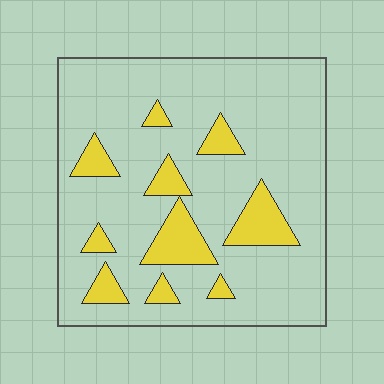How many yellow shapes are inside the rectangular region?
10.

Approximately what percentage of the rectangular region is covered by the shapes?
Approximately 15%.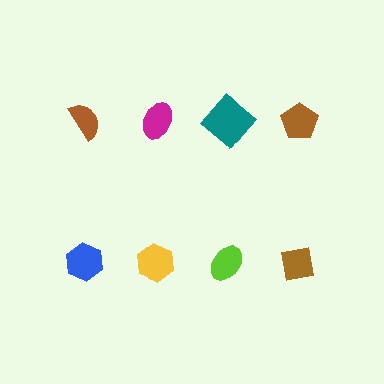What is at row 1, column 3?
A teal diamond.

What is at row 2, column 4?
A brown square.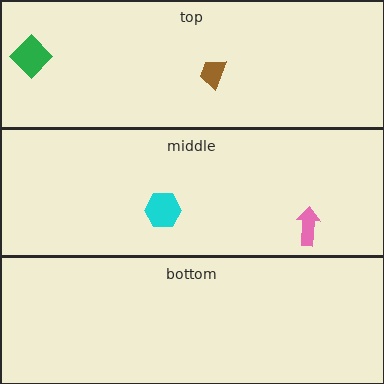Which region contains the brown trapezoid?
The top region.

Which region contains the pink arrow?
The middle region.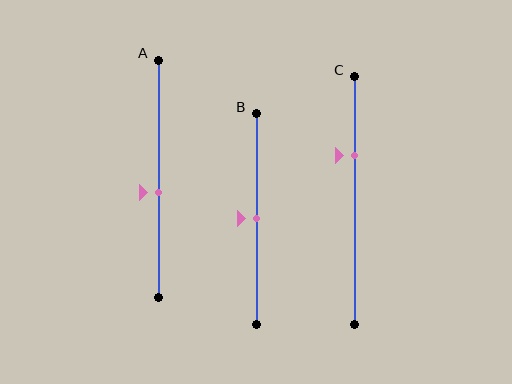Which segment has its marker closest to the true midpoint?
Segment B has its marker closest to the true midpoint.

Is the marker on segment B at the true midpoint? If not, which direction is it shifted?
Yes, the marker on segment B is at the true midpoint.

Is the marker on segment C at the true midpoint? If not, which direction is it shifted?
No, the marker on segment C is shifted upward by about 18% of the segment length.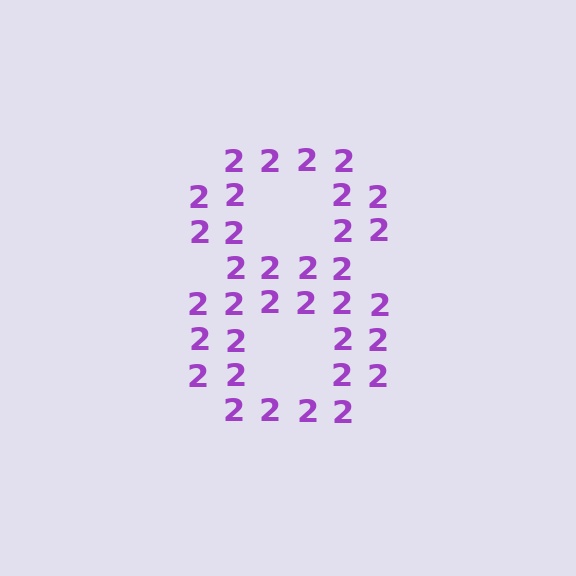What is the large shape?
The large shape is the digit 8.